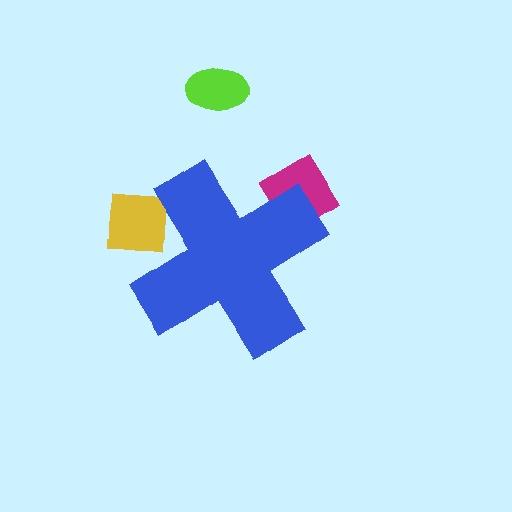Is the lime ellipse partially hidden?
No, the lime ellipse is fully visible.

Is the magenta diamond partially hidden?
Yes, the magenta diamond is partially hidden behind the blue cross.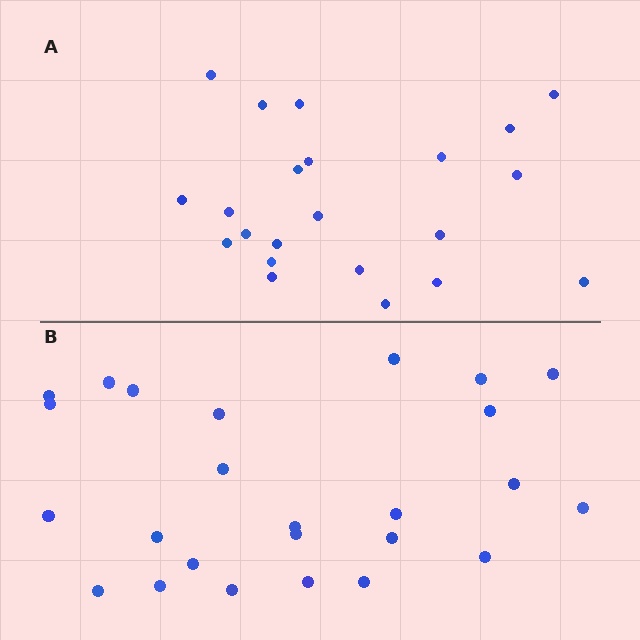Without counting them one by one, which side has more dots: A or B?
Region B (the bottom region) has more dots.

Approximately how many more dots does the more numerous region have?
Region B has just a few more — roughly 2 or 3 more dots than region A.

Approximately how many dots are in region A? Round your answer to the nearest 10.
About 20 dots. (The exact count is 22, which rounds to 20.)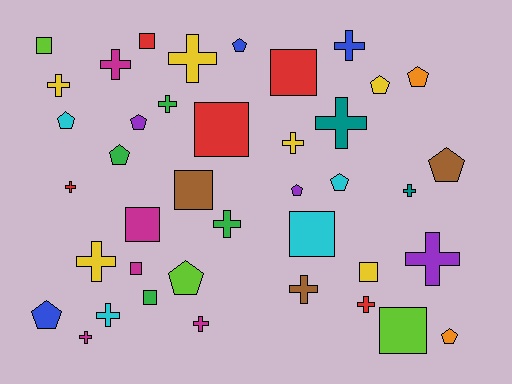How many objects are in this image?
There are 40 objects.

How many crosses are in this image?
There are 17 crosses.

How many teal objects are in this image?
There are 2 teal objects.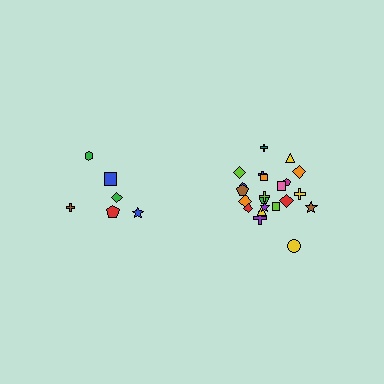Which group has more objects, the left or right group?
The right group.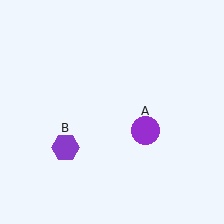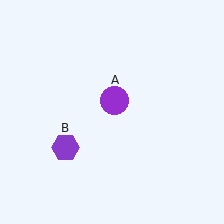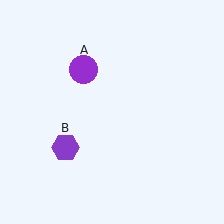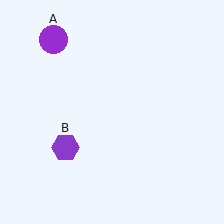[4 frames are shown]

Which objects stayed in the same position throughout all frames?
Purple hexagon (object B) remained stationary.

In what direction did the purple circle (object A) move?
The purple circle (object A) moved up and to the left.